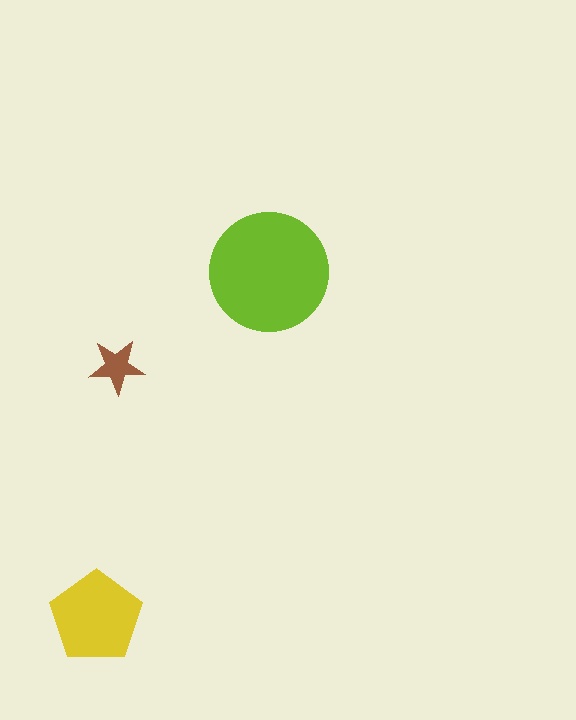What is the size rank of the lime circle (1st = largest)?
1st.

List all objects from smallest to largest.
The brown star, the yellow pentagon, the lime circle.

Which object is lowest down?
The yellow pentagon is bottommost.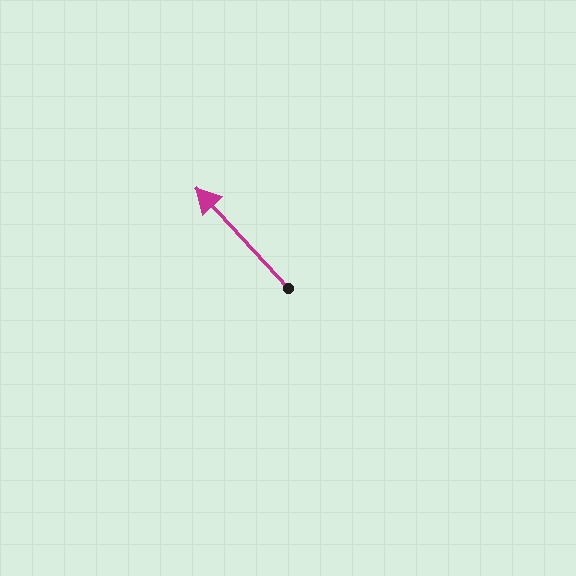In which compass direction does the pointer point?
Northwest.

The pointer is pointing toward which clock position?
Roughly 11 o'clock.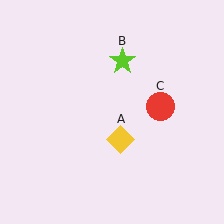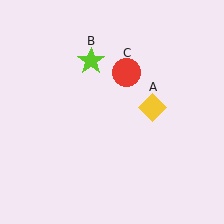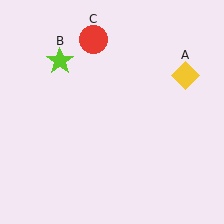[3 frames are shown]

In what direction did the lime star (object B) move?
The lime star (object B) moved left.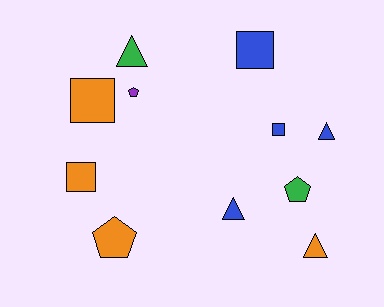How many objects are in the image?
There are 11 objects.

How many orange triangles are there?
There is 1 orange triangle.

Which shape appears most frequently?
Square, with 4 objects.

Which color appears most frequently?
Blue, with 4 objects.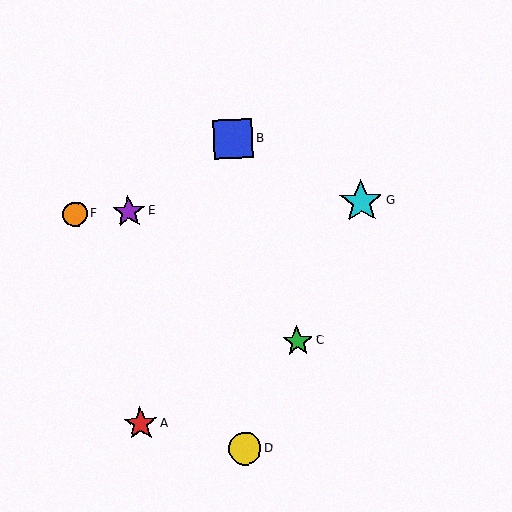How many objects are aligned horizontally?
3 objects (E, F, G) are aligned horizontally.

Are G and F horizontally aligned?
Yes, both are at y≈202.